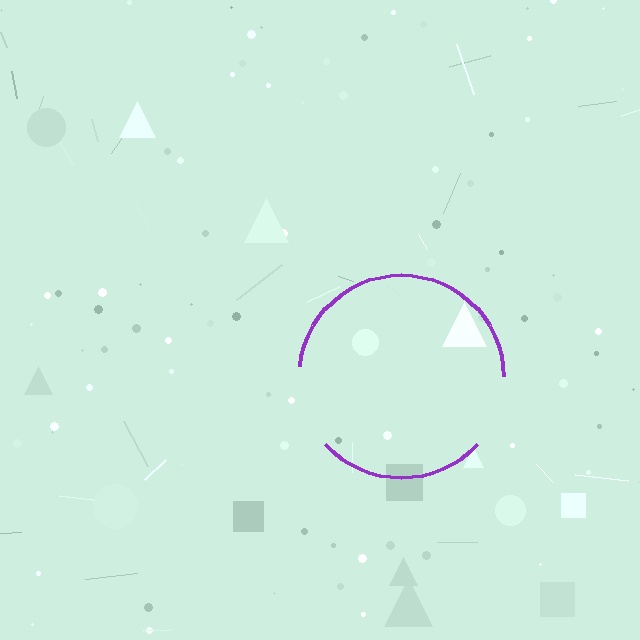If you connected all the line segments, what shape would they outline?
They would outline a circle.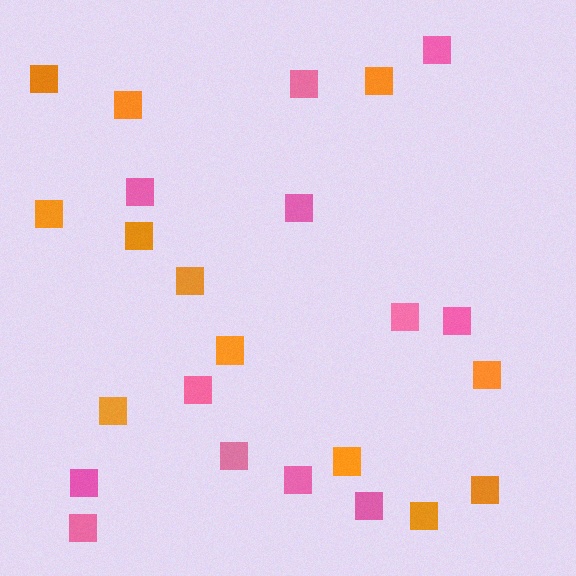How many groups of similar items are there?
There are 2 groups: one group of pink squares (12) and one group of orange squares (12).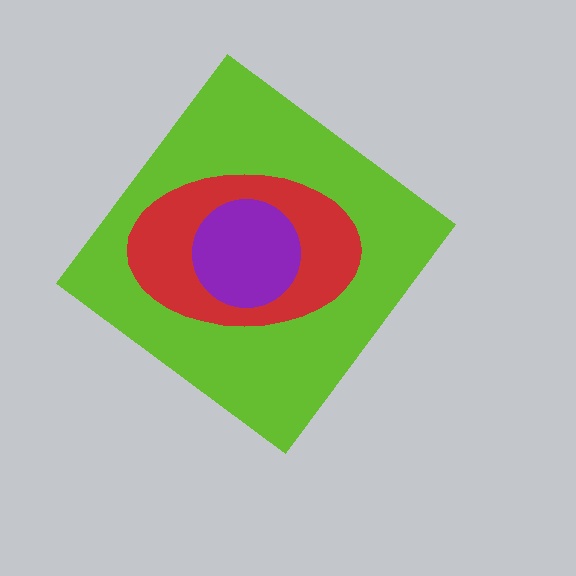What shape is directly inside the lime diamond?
The red ellipse.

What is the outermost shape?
The lime diamond.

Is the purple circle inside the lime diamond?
Yes.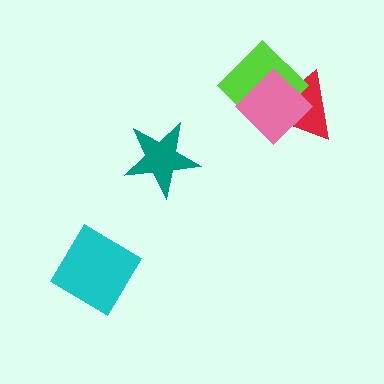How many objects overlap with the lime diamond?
2 objects overlap with the lime diamond.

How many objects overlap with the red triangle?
2 objects overlap with the red triangle.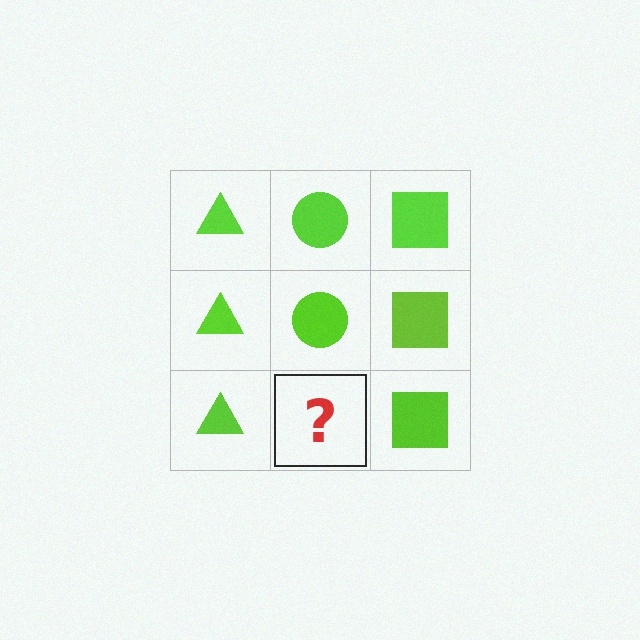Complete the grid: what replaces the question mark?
The question mark should be replaced with a lime circle.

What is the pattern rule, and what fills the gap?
The rule is that each column has a consistent shape. The gap should be filled with a lime circle.